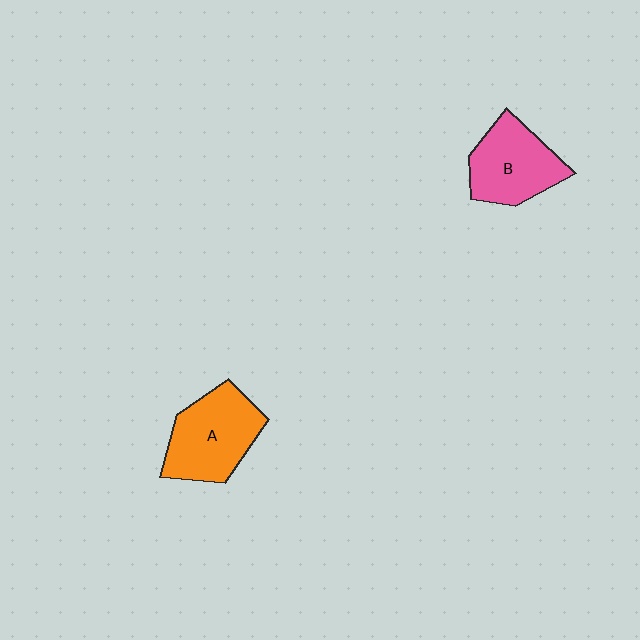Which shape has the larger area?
Shape A (orange).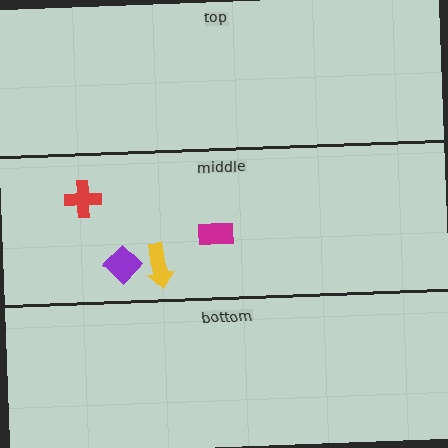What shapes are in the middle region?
The yellow arrow, the magenta rectangle, the purple diamond, the red cross.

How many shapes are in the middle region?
4.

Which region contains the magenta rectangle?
The middle region.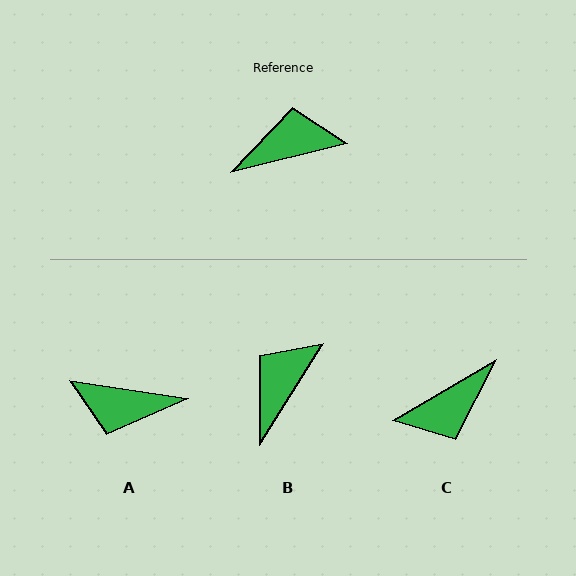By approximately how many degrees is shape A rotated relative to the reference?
Approximately 157 degrees counter-clockwise.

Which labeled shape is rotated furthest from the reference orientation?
C, about 164 degrees away.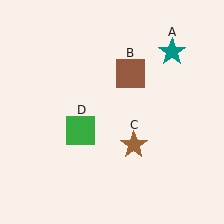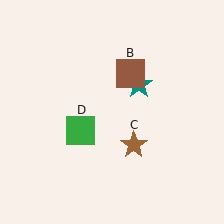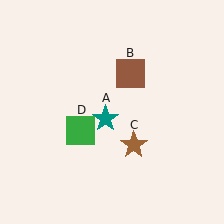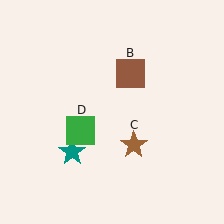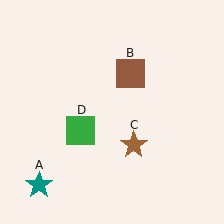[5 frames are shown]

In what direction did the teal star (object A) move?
The teal star (object A) moved down and to the left.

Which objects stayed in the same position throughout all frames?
Brown square (object B) and brown star (object C) and green square (object D) remained stationary.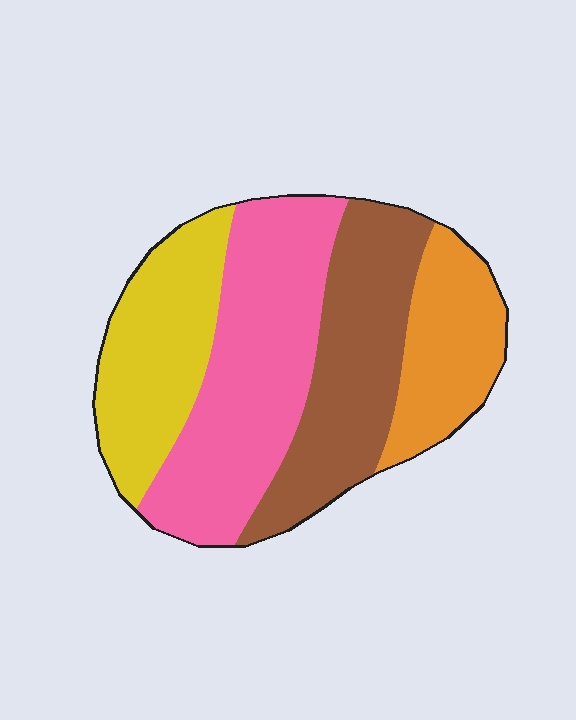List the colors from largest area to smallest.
From largest to smallest: pink, brown, yellow, orange.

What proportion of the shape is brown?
Brown covers roughly 25% of the shape.